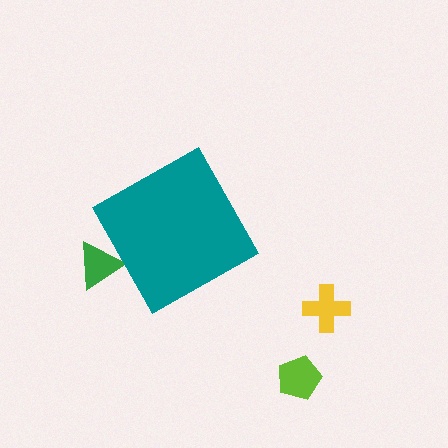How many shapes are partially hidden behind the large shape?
1 shape is partially hidden.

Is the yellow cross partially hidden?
No, the yellow cross is fully visible.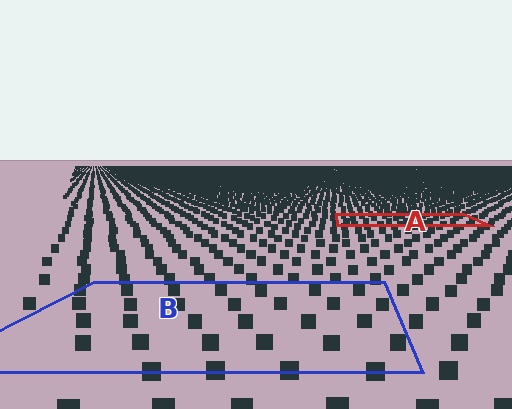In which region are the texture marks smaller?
The texture marks are smaller in region A, because it is farther away.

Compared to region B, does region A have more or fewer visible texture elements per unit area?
Region A has more texture elements per unit area — they are packed more densely because it is farther away.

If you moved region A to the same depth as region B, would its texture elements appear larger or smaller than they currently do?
They would appear larger. At a closer depth, the same texture elements are projected at a bigger on-screen size.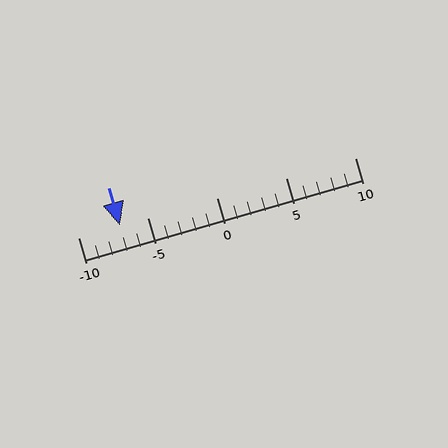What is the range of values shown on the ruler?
The ruler shows values from -10 to 10.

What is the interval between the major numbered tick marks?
The major tick marks are spaced 5 units apart.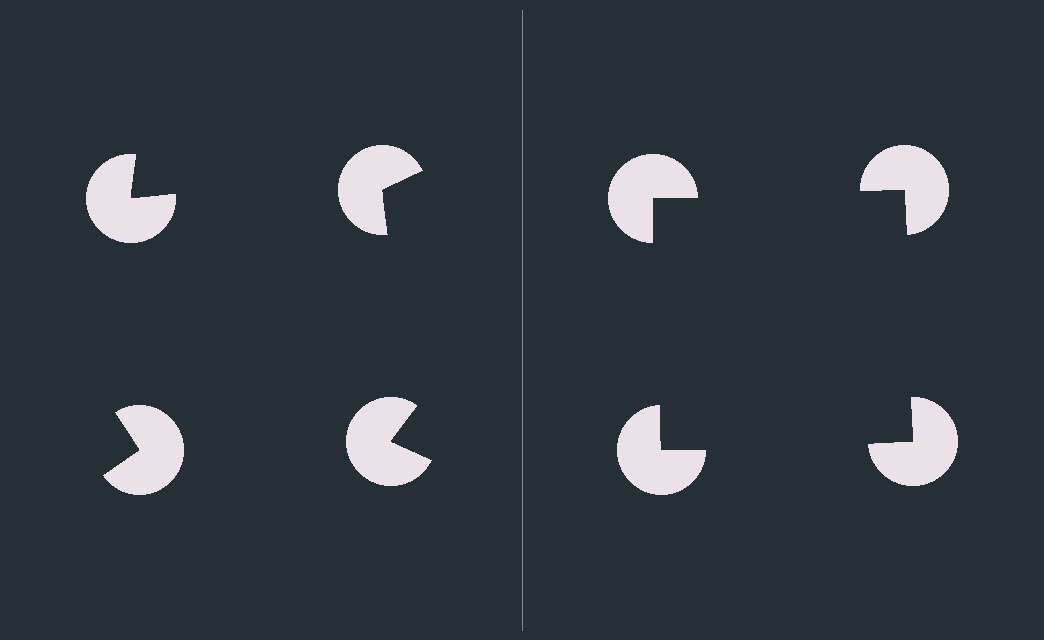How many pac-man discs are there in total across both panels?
8 — 4 on each side.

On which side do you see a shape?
An illusory square appears on the right side. On the left side the wedge cuts are rotated, so no coherent shape forms.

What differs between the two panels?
The pac-man discs are positioned identically on both sides; only the wedge orientations differ. On the right they align to a square; on the left they are misaligned.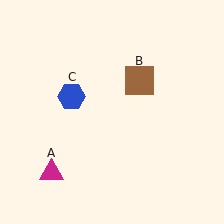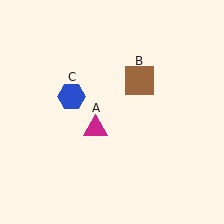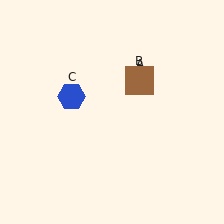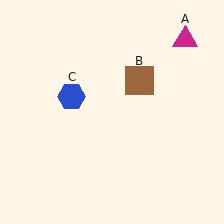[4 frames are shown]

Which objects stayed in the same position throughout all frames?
Brown square (object B) and blue hexagon (object C) remained stationary.